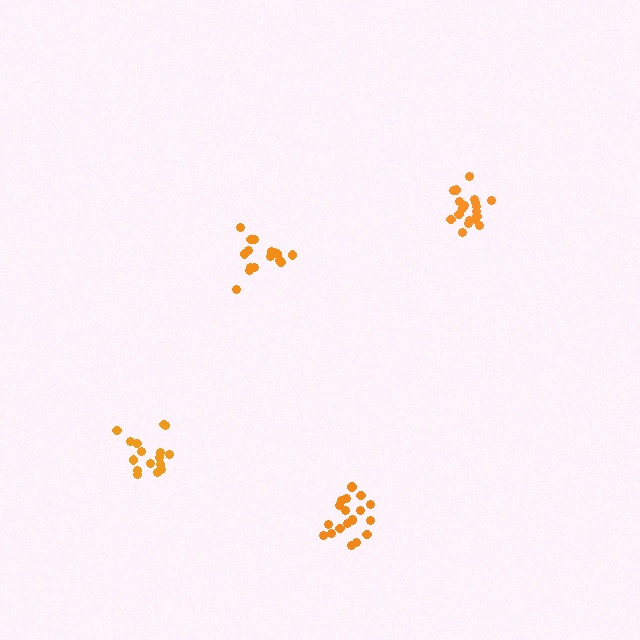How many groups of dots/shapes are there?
There are 4 groups.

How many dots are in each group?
Group 1: 19 dots, Group 2: 16 dots, Group 3: 19 dots, Group 4: 16 dots (70 total).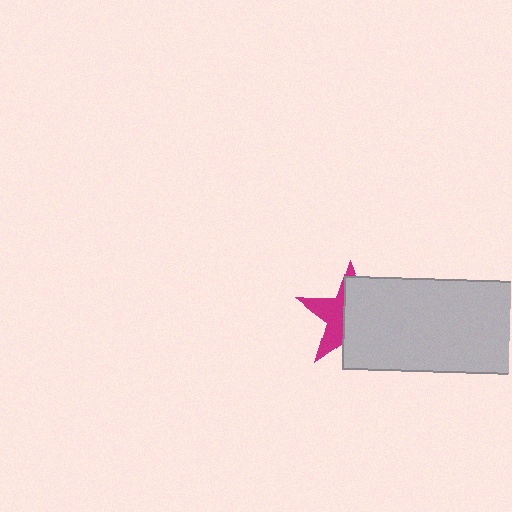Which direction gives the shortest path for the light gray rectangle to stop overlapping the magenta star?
Moving right gives the shortest separation.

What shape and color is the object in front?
The object in front is a light gray rectangle.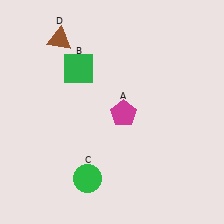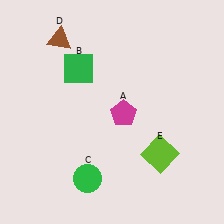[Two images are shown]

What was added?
A lime square (E) was added in Image 2.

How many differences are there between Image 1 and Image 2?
There is 1 difference between the two images.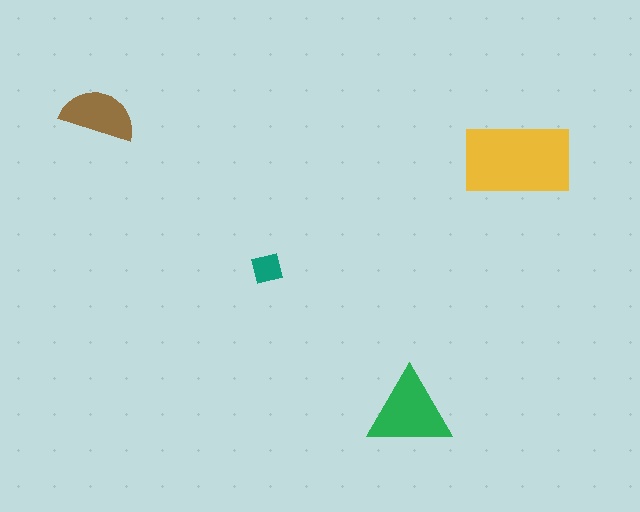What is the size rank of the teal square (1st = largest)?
4th.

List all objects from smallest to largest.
The teal square, the brown semicircle, the green triangle, the yellow rectangle.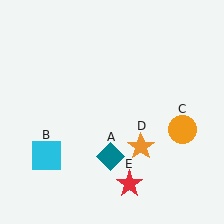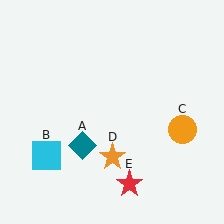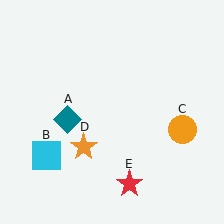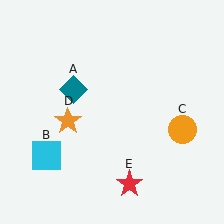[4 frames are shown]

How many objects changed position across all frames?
2 objects changed position: teal diamond (object A), orange star (object D).